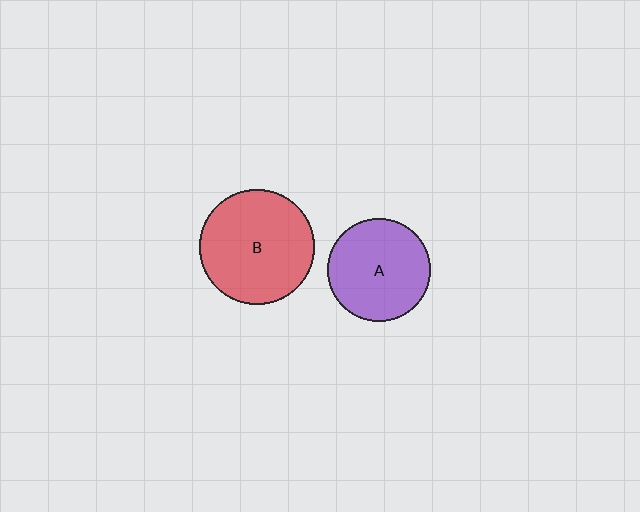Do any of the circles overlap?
No, none of the circles overlap.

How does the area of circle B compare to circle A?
Approximately 1.2 times.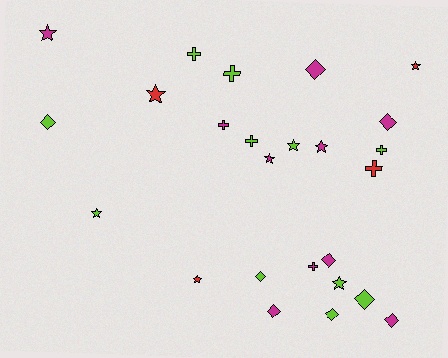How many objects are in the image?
There are 25 objects.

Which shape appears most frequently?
Diamond, with 9 objects.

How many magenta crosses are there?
There are 2 magenta crosses.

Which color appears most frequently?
Lime, with 11 objects.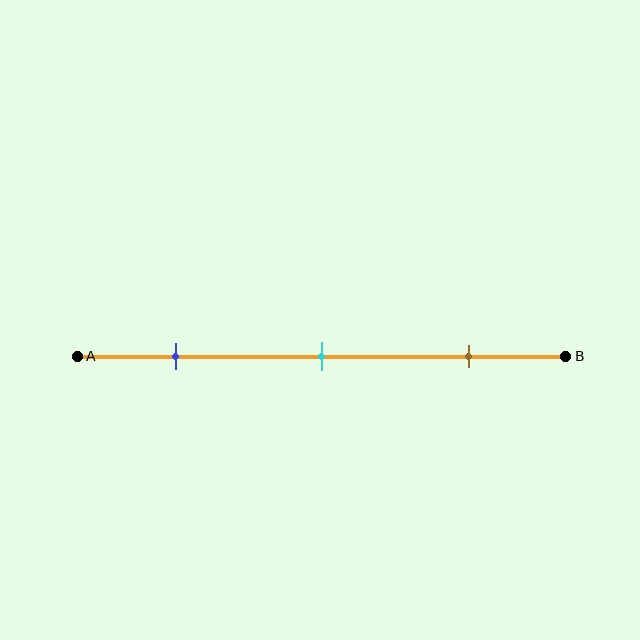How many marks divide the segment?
There are 3 marks dividing the segment.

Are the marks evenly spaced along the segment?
Yes, the marks are approximately evenly spaced.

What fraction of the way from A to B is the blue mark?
The blue mark is approximately 20% (0.2) of the way from A to B.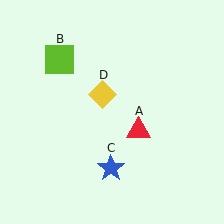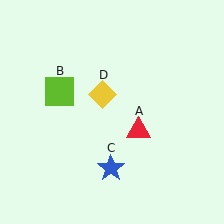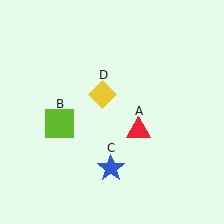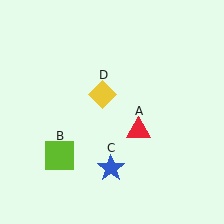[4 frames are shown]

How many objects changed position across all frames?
1 object changed position: lime square (object B).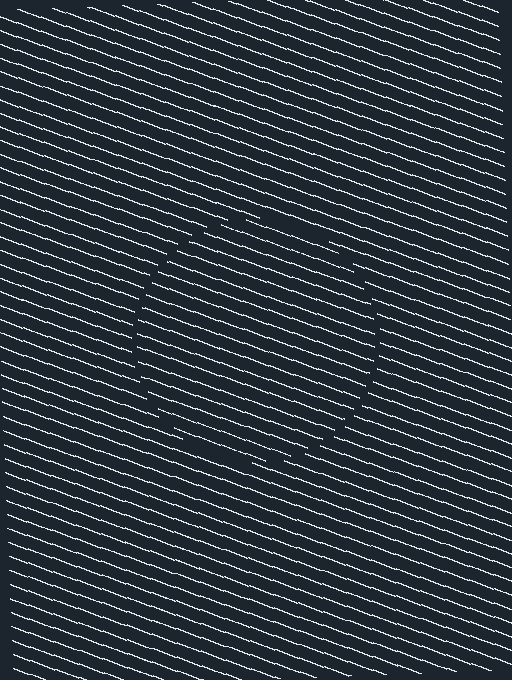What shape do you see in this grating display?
An illusory circle. The interior of the shape contains the same grating, shifted by half a period — the contour is defined by the phase discontinuity where line-ends from the inner and outer gratings abut.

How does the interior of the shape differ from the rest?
The interior of the shape contains the same grating, shifted by half a period — the contour is defined by the phase discontinuity where line-ends from the inner and outer gratings abut.